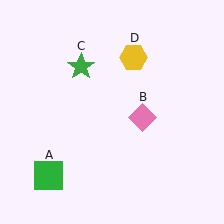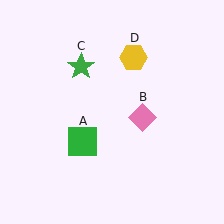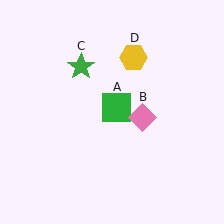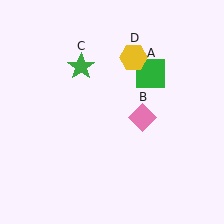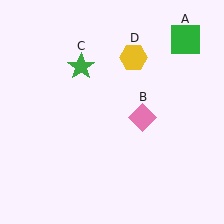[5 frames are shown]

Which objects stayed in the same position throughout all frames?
Pink diamond (object B) and green star (object C) and yellow hexagon (object D) remained stationary.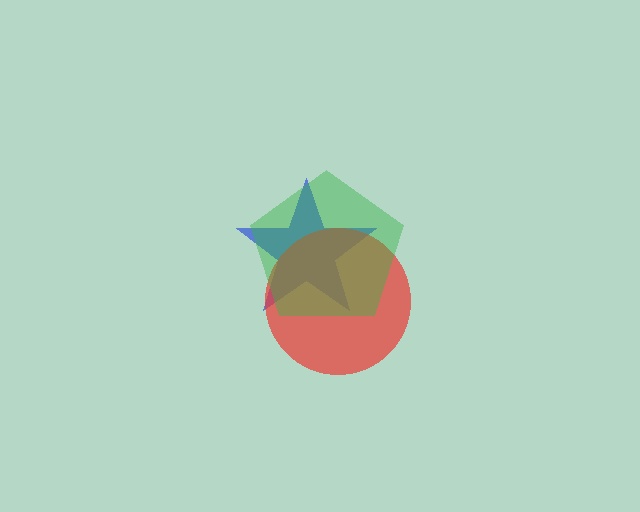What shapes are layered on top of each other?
The layered shapes are: a blue star, a red circle, a green pentagon.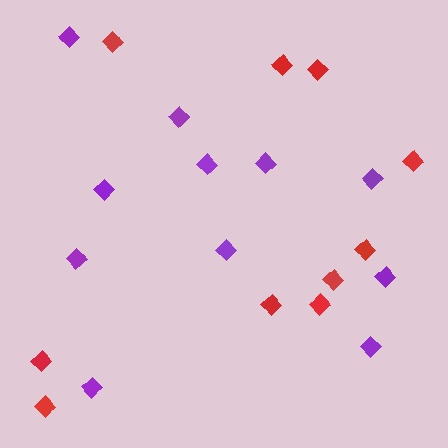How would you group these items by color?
There are 2 groups: one group of purple diamonds (11) and one group of red diamonds (10).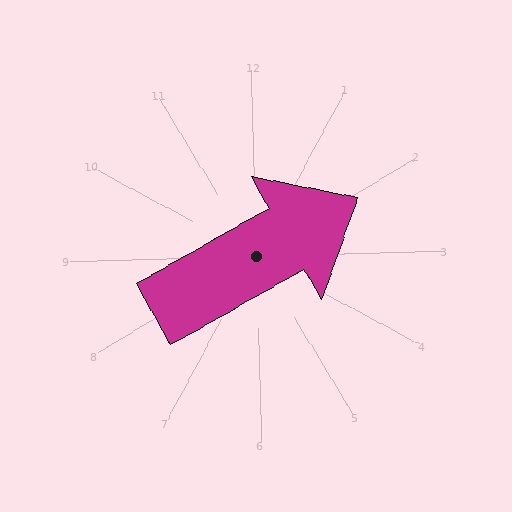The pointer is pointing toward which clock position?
Roughly 2 o'clock.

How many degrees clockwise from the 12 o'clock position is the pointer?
Approximately 62 degrees.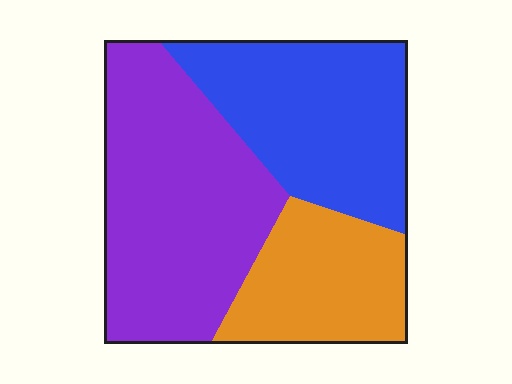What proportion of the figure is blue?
Blue covers around 35% of the figure.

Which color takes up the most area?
Purple, at roughly 45%.